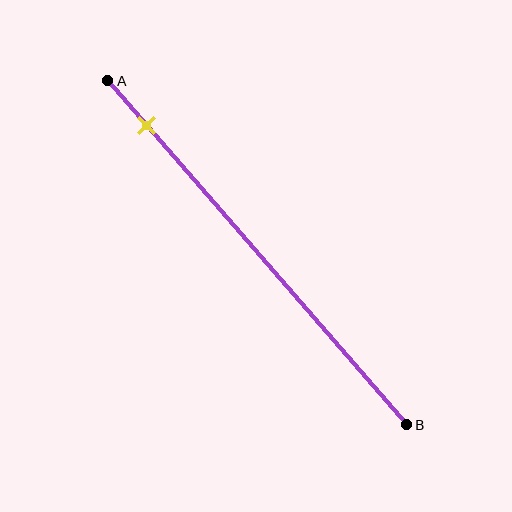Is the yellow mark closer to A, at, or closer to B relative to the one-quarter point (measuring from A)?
The yellow mark is closer to point A than the one-quarter point of segment AB.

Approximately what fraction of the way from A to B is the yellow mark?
The yellow mark is approximately 15% of the way from A to B.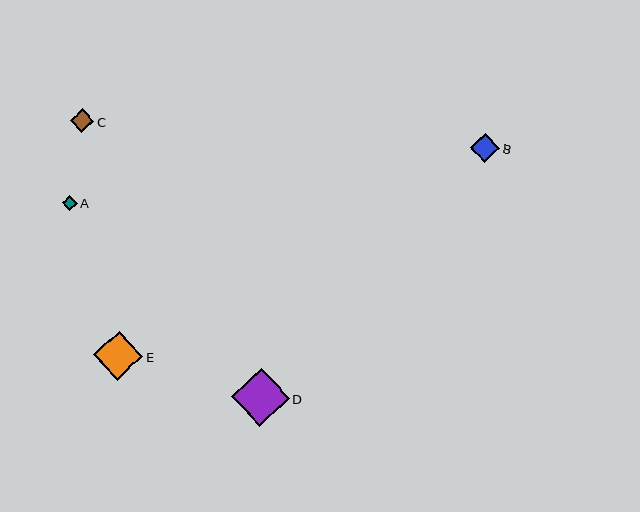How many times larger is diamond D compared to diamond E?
Diamond D is approximately 1.2 times the size of diamond E.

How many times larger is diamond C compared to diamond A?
Diamond C is approximately 1.6 times the size of diamond A.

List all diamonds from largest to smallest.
From largest to smallest: D, E, B, C, A.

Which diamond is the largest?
Diamond D is the largest with a size of approximately 58 pixels.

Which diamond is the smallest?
Diamond A is the smallest with a size of approximately 15 pixels.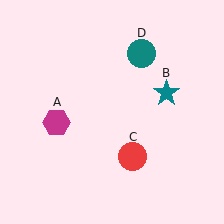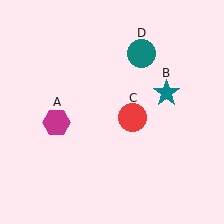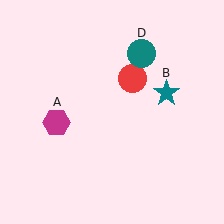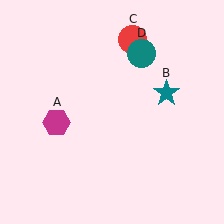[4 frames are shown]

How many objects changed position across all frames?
1 object changed position: red circle (object C).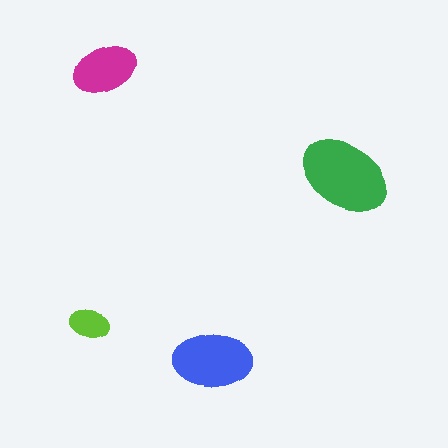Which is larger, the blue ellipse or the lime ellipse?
The blue one.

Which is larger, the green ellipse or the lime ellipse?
The green one.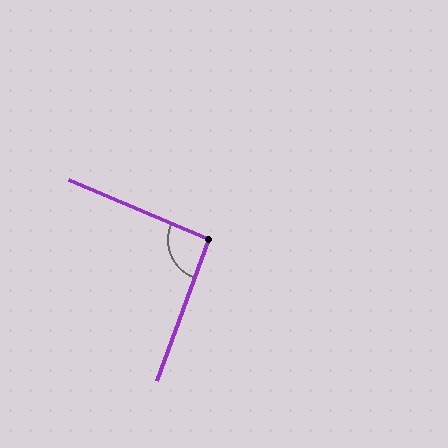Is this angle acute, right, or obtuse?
It is approximately a right angle.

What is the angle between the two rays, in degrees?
Approximately 93 degrees.